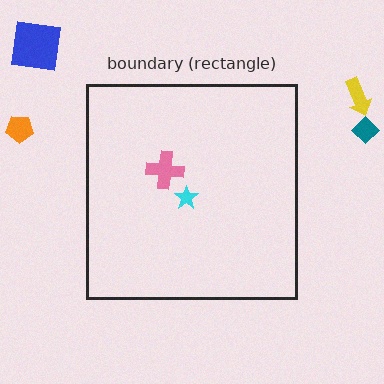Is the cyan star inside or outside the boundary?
Inside.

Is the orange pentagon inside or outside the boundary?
Outside.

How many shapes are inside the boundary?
2 inside, 4 outside.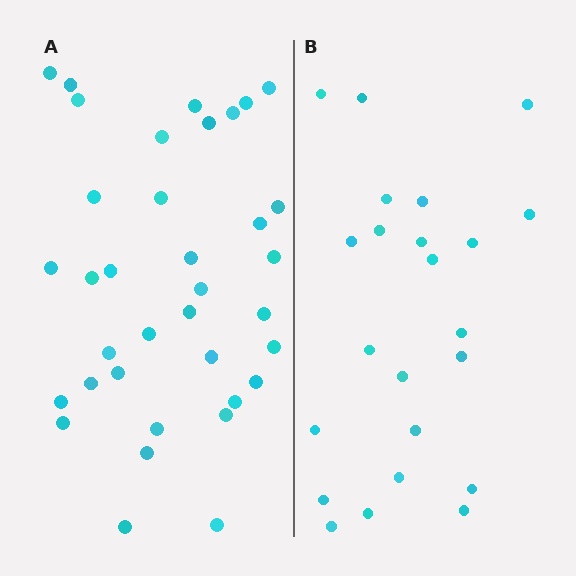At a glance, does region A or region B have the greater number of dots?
Region A (the left region) has more dots.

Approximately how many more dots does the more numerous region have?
Region A has approximately 15 more dots than region B.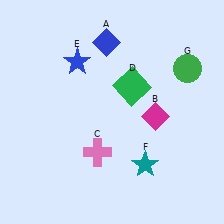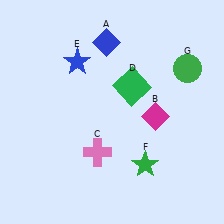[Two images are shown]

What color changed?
The star (F) changed from teal in Image 1 to green in Image 2.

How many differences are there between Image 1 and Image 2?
There is 1 difference between the two images.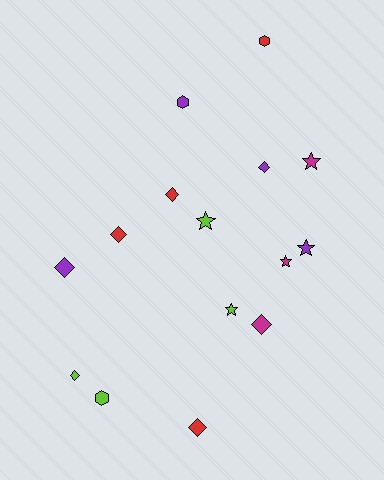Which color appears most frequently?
Purple, with 4 objects.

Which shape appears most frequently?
Diamond, with 7 objects.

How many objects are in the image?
There are 15 objects.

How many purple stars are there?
There is 1 purple star.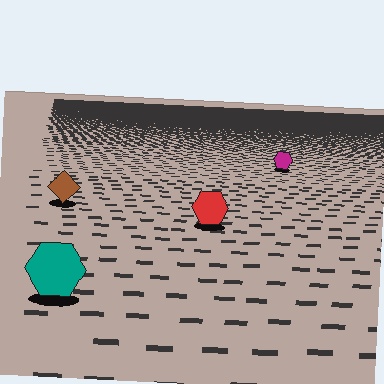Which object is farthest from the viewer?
The magenta hexagon is farthest from the viewer. It appears smaller and the ground texture around it is denser.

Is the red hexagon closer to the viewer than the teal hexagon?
No. The teal hexagon is closer — you can tell from the texture gradient: the ground texture is coarser near it.